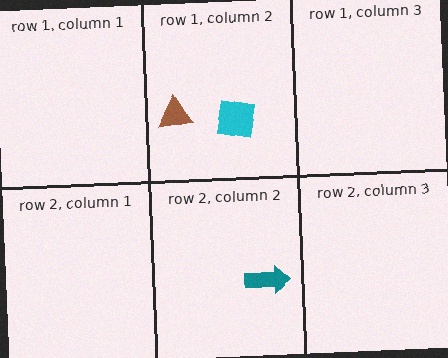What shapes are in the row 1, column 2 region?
The brown triangle, the cyan square.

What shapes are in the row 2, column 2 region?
The teal arrow.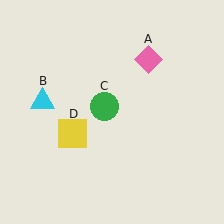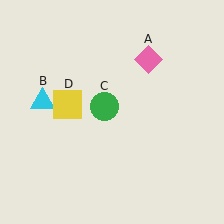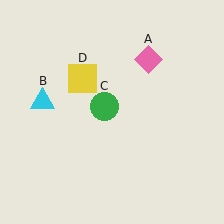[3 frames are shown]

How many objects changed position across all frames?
1 object changed position: yellow square (object D).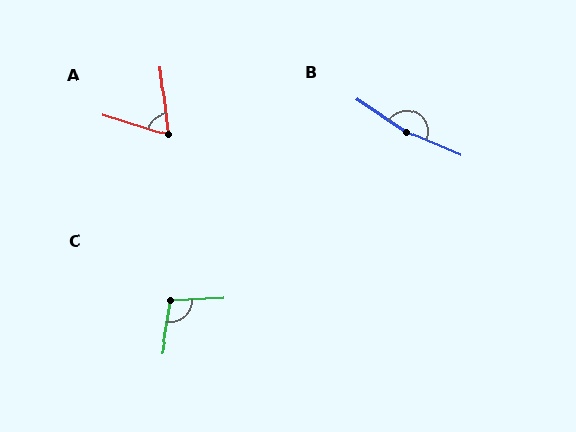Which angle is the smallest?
A, at approximately 66 degrees.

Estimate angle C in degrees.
Approximately 102 degrees.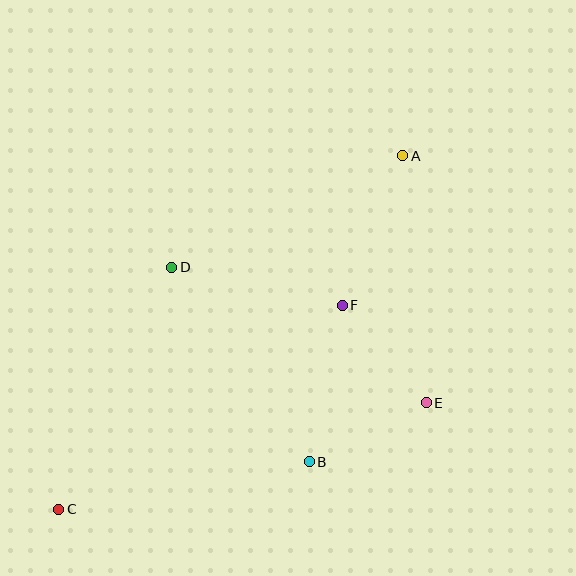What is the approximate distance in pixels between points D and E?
The distance between D and E is approximately 288 pixels.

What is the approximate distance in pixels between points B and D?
The distance between B and D is approximately 238 pixels.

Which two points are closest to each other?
Points E and F are closest to each other.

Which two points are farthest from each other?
Points A and C are farthest from each other.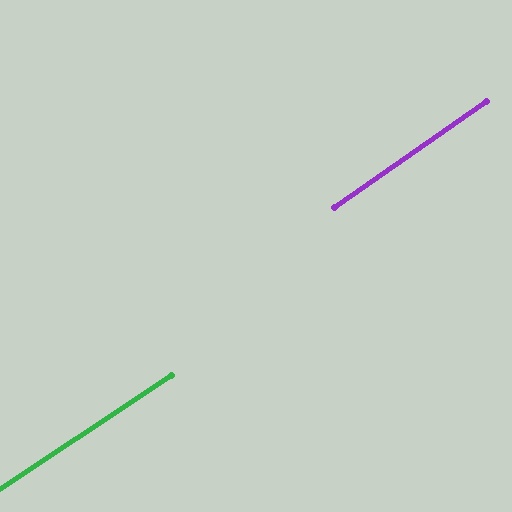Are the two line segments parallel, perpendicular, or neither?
Parallel — their directions differ by only 1.4°.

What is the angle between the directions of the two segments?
Approximately 1 degree.